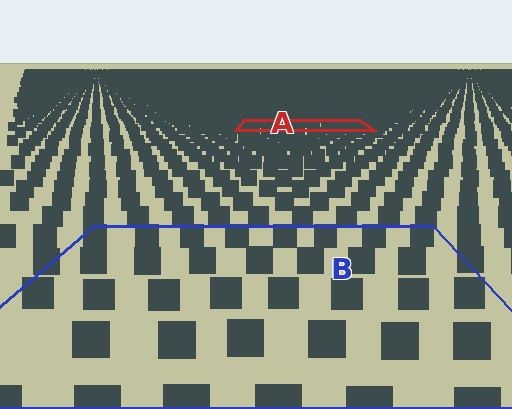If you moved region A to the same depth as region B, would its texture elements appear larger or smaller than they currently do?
They would appear larger. At a closer depth, the same texture elements are projected at a bigger on-screen size.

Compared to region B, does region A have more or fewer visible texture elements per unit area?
Region A has more texture elements per unit area — they are packed more densely because it is farther away.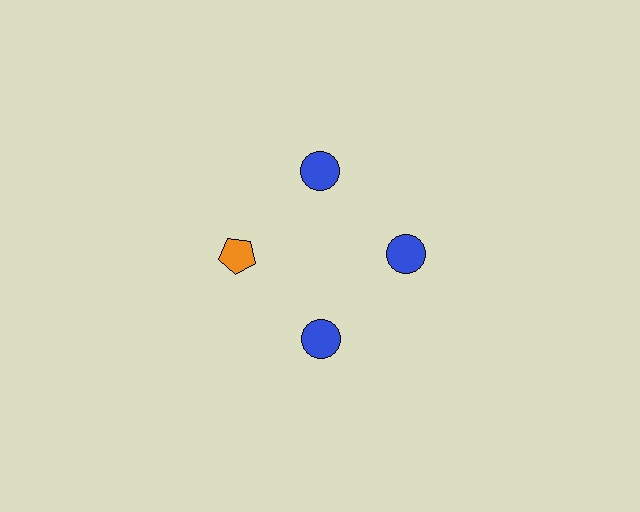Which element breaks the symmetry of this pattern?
The orange pentagon at roughly the 9 o'clock position breaks the symmetry. All other shapes are blue circles.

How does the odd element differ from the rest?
It differs in both color (orange instead of blue) and shape (pentagon instead of circle).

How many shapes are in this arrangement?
There are 4 shapes arranged in a ring pattern.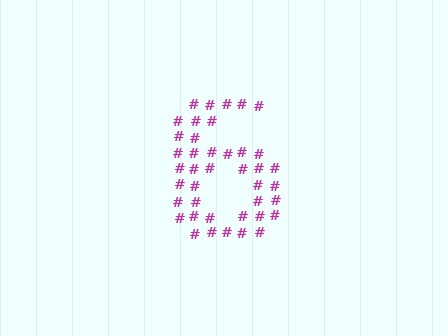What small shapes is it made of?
It is made of small hash symbols.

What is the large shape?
The large shape is the digit 6.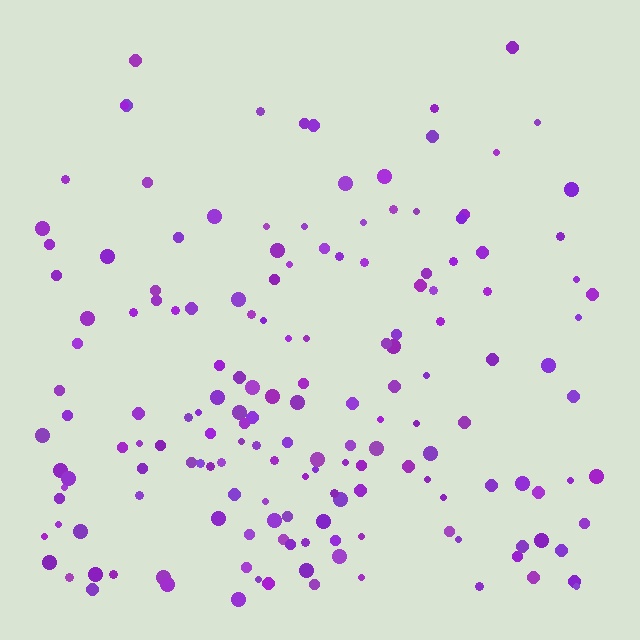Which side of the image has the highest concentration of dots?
The bottom.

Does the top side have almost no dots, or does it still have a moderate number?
Still a moderate number, just noticeably fewer than the bottom.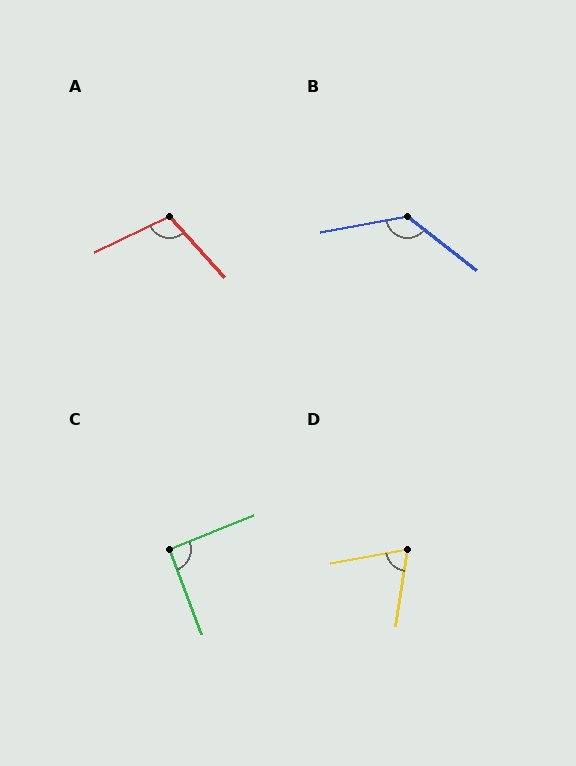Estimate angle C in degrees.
Approximately 91 degrees.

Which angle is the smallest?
D, at approximately 71 degrees.